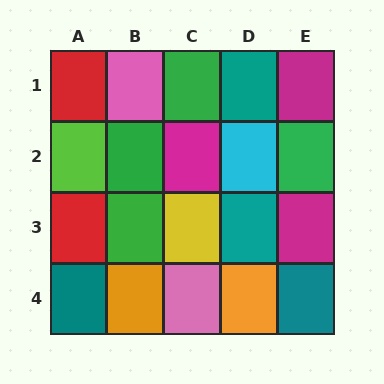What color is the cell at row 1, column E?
Magenta.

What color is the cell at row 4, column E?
Teal.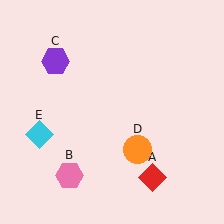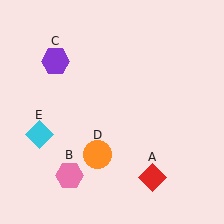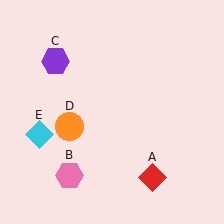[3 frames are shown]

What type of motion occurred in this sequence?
The orange circle (object D) rotated clockwise around the center of the scene.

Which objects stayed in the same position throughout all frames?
Red diamond (object A) and pink hexagon (object B) and purple hexagon (object C) and cyan diamond (object E) remained stationary.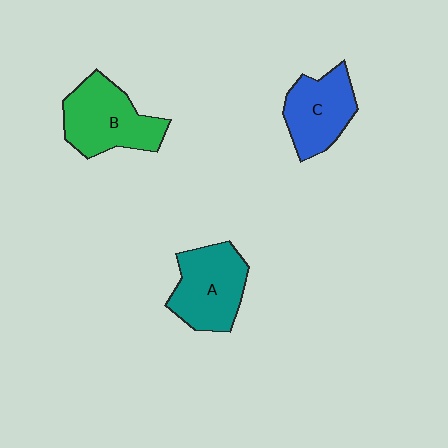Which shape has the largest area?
Shape B (green).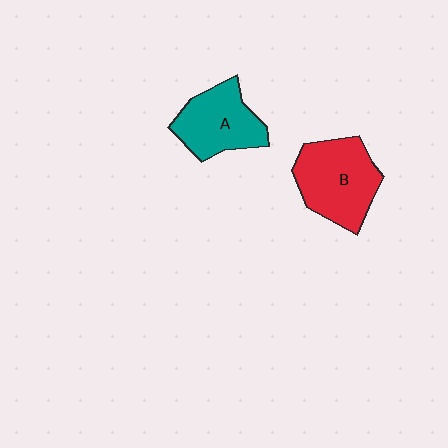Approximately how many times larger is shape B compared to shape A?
Approximately 1.2 times.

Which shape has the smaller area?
Shape A (teal).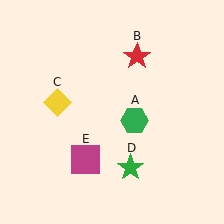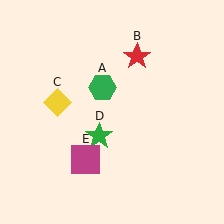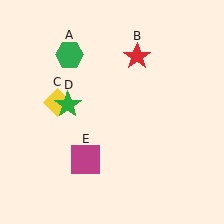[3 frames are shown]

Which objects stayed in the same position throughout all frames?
Red star (object B) and yellow diamond (object C) and magenta square (object E) remained stationary.